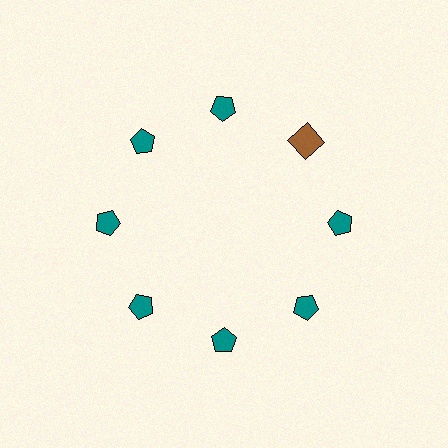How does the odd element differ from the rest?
It differs in both color (brown instead of teal) and shape (square instead of pentagon).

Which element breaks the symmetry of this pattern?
The brown square at roughly the 2 o'clock position breaks the symmetry. All other shapes are teal pentagons.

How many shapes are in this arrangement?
There are 8 shapes arranged in a ring pattern.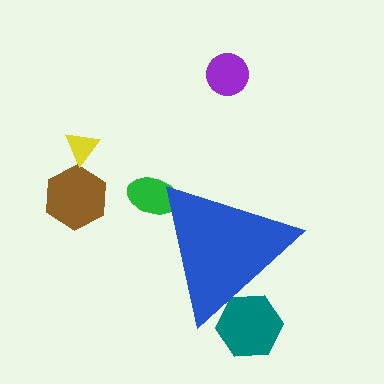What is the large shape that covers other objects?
A blue triangle.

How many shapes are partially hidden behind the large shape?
3 shapes are partially hidden.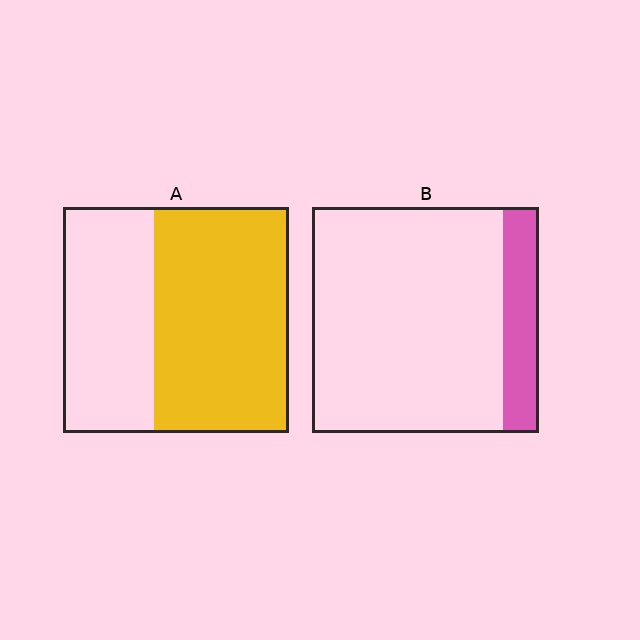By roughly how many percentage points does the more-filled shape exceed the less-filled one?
By roughly 45 percentage points (A over B).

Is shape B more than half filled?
No.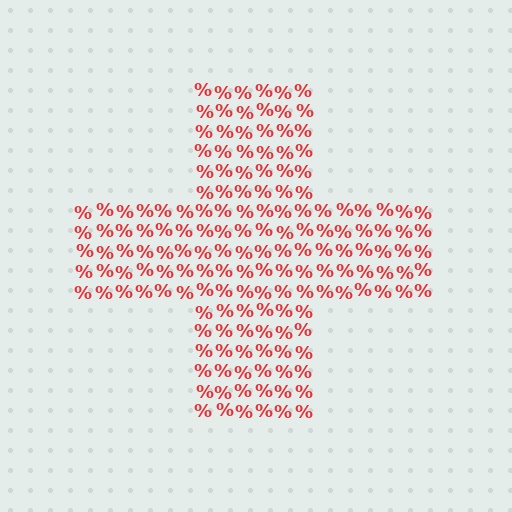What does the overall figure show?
The overall figure shows a cross.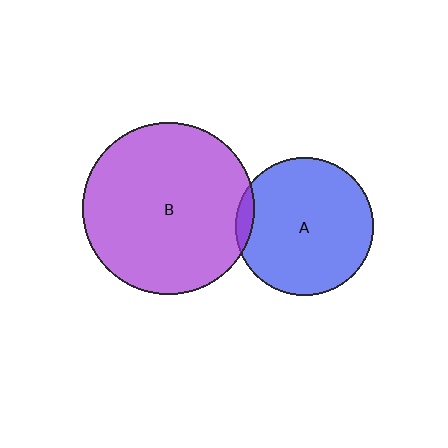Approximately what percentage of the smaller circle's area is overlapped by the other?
Approximately 5%.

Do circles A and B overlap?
Yes.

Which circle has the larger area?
Circle B (purple).